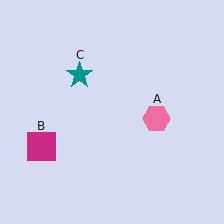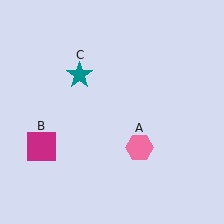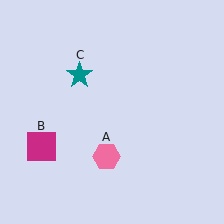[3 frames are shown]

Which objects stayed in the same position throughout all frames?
Magenta square (object B) and teal star (object C) remained stationary.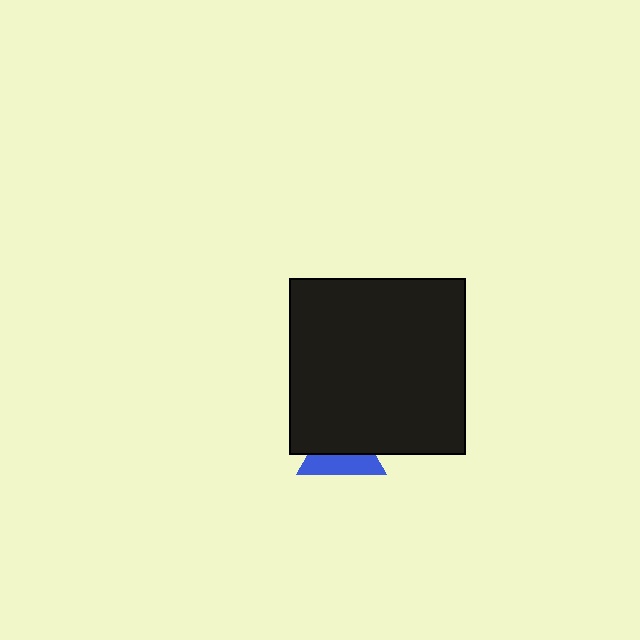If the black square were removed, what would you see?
You would see the complete blue triangle.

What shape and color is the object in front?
The object in front is a black square.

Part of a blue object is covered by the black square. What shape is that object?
It is a triangle.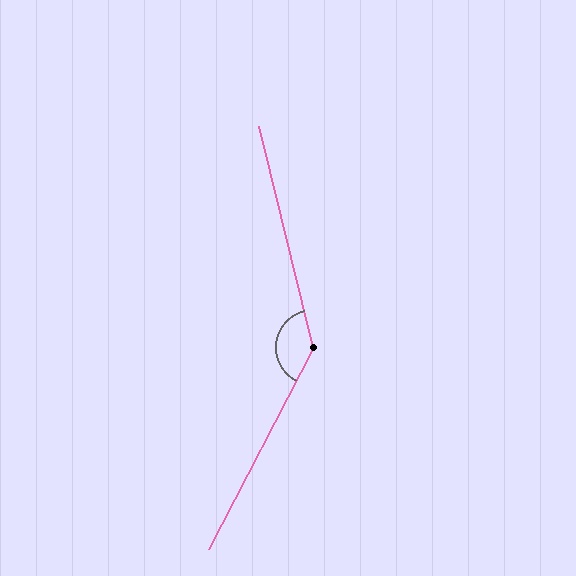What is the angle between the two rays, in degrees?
Approximately 139 degrees.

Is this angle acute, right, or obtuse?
It is obtuse.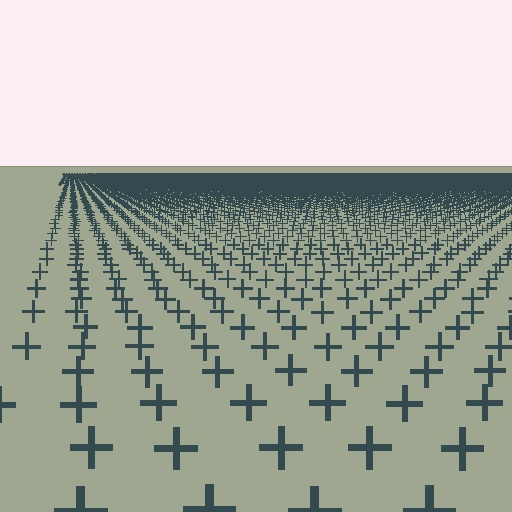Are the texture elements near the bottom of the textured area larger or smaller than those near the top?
Larger. Near the bottom, elements are closer to the viewer and appear at a bigger on-screen size.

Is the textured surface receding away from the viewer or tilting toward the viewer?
The surface is receding away from the viewer. Texture elements get smaller and denser toward the top.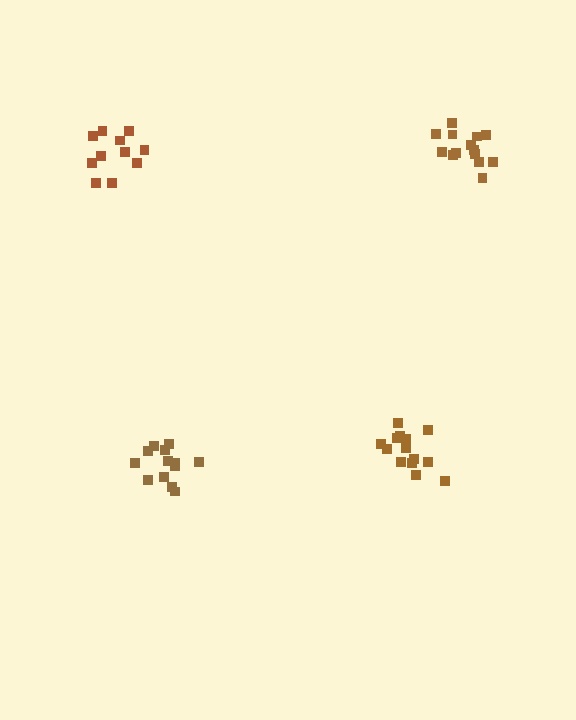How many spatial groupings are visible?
There are 4 spatial groupings.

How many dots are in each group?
Group 1: 14 dots, Group 2: 13 dots, Group 3: 11 dots, Group 4: 14 dots (52 total).